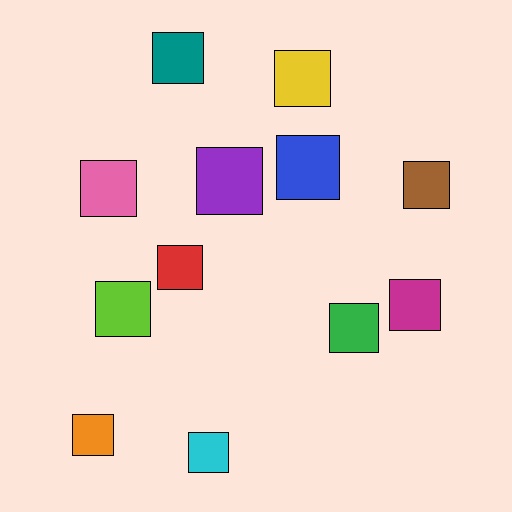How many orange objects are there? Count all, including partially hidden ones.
There is 1 orange object.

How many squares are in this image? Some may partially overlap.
There are 12 squares.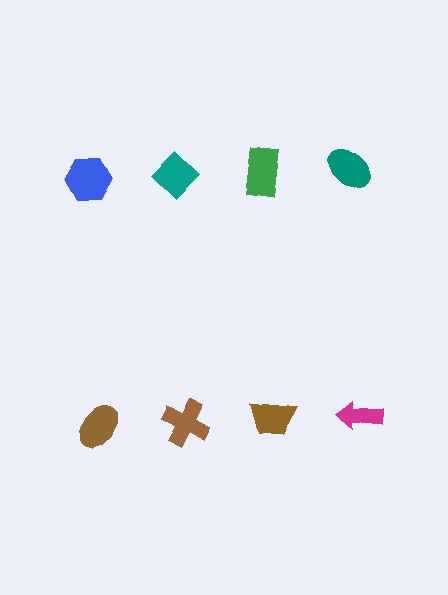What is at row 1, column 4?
A teal ellipse.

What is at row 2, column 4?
A magenta arrow.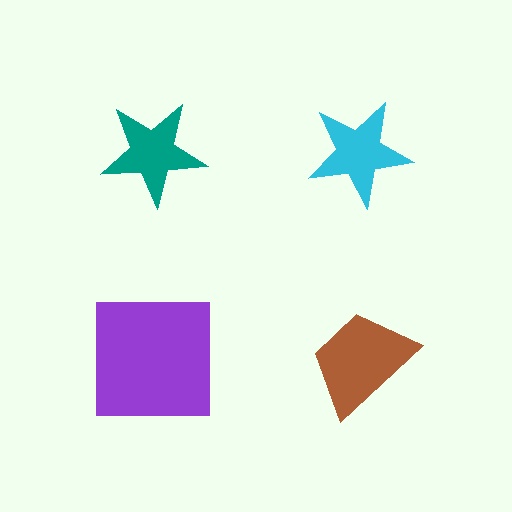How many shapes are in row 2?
2 shapes.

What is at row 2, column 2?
A brown trapezoid.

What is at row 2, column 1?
A purple square.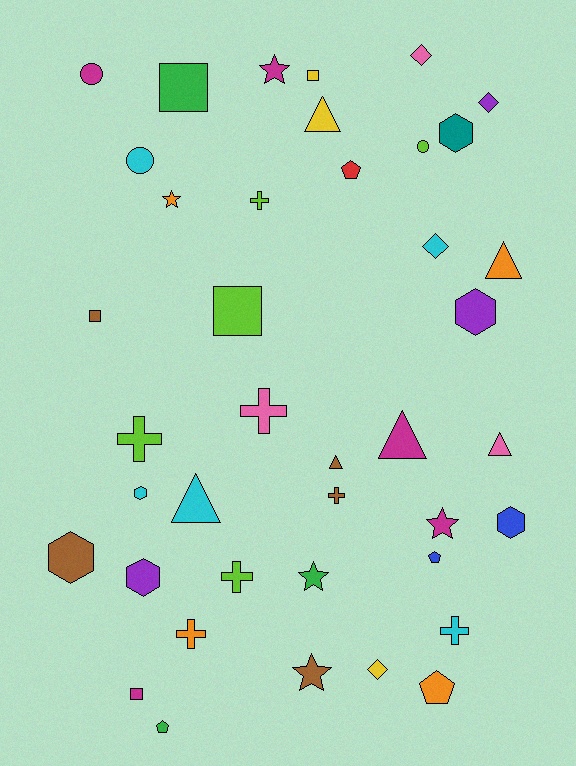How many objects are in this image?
There are 40 objects.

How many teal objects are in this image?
There is 1 teal object.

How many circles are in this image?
There are 3 circles.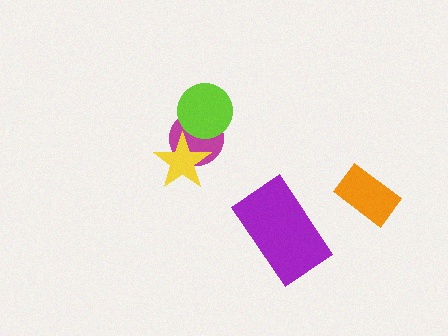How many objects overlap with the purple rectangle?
0 objects overlap with the purple rectangle.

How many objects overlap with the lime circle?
1 object overlaps with the lime circle.